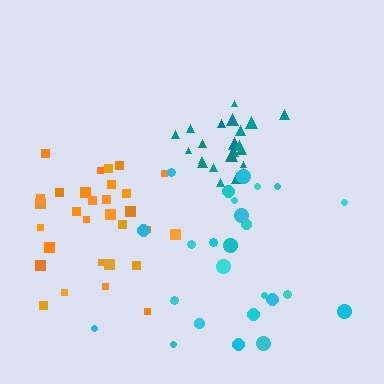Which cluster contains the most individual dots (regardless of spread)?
Orange (30).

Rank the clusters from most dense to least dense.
teal, orange, cyan.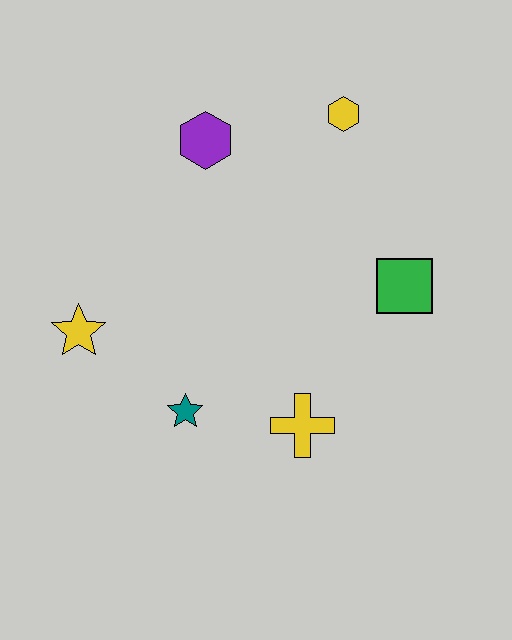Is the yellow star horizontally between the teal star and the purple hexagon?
No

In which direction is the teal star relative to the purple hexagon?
The teal star is below the purple hexagon.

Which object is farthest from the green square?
The yellow star is farthest from the green square.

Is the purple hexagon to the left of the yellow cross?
Yes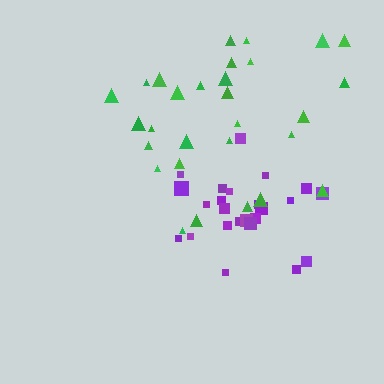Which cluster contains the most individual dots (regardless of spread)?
Green (29).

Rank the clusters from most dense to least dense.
purple, green.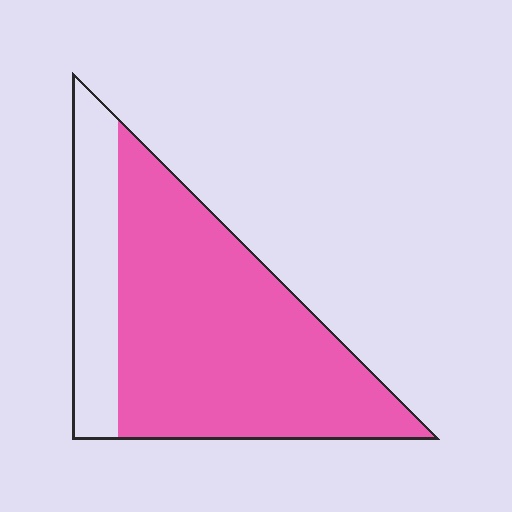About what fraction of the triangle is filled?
About three quarters (3/4).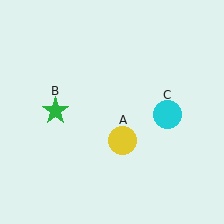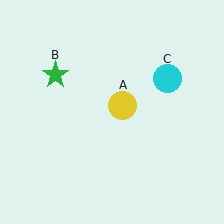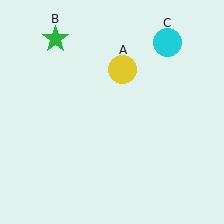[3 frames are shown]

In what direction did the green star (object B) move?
The green star (object B) moved up.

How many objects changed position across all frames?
3 objects changed position: yellow circle (object A), green star (object B), cyan circle (object C).